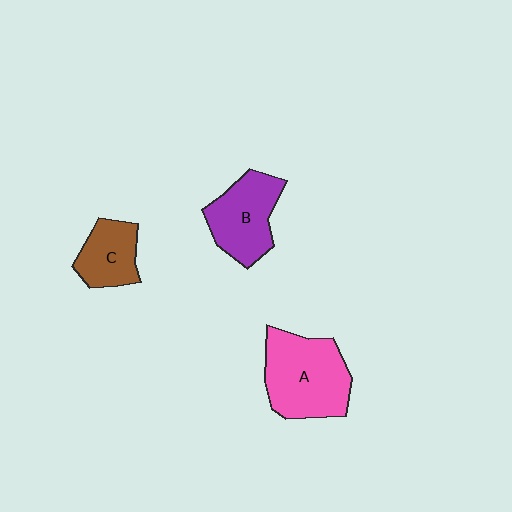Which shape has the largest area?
Shape A (pink).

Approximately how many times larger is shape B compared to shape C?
Approximately 1.4 times.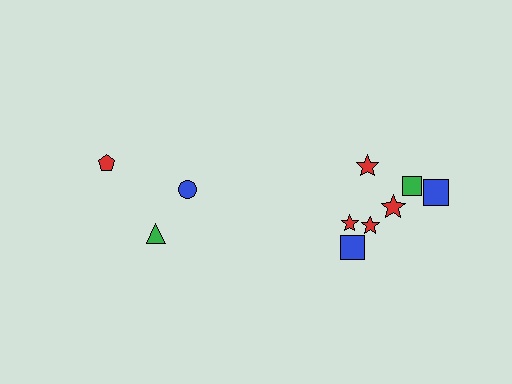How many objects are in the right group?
There are 7 objects.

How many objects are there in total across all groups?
There are 10 objects.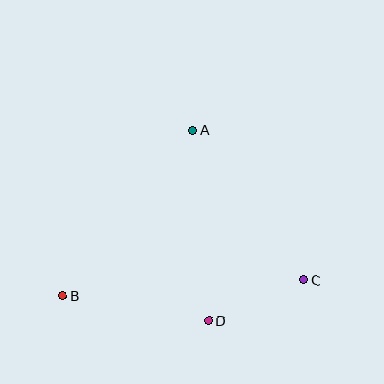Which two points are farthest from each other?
Points B and C are farthest from each other.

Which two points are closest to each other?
Points C and D are closest to each other.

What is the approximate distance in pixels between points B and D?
The distance between B and D is approximately 148 pixels.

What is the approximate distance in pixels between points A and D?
The distance between A and D is approximately 191 pixels.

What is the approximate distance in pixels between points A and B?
The distance between A and B is approximately 210 pixels.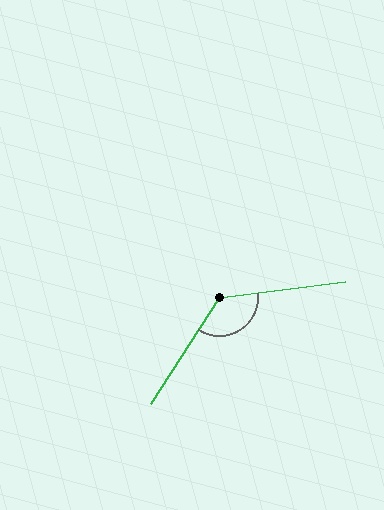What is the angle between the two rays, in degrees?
Approximately 130 degrees.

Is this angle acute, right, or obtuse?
It is obtuse.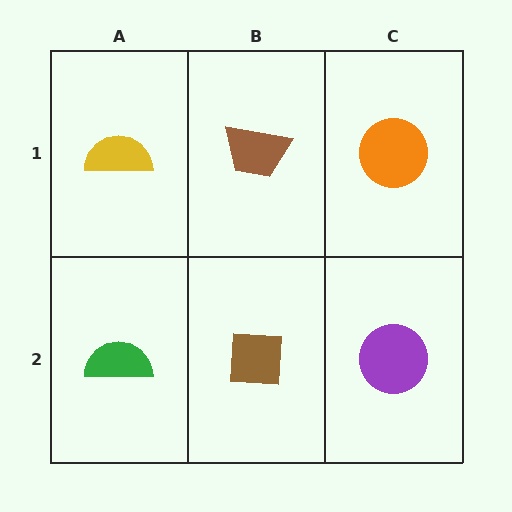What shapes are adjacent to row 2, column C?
An orange circle (row 1, column C), a brown square (row 2, column B).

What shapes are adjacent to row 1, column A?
A green semicircle (row 2, column A), a brown trapezoid (row 1, column B).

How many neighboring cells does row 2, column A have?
2.